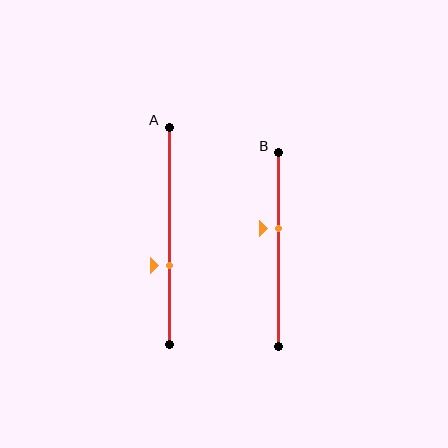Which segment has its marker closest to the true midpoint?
Segment B has its marker closest to the true midpoint.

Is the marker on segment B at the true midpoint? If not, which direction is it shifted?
No, the marker on segment B is shifted upward by about 11% of the segment length.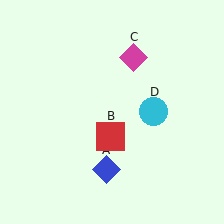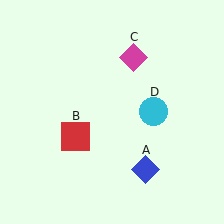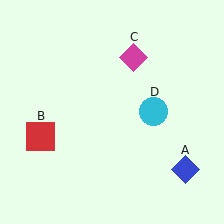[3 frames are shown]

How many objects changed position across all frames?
2 objects changed position: blue diamond (object A), red square (object B).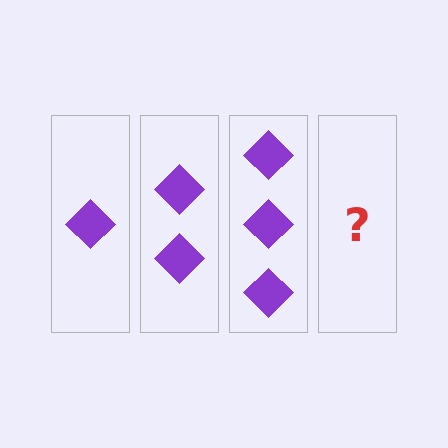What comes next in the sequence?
The next element should be 4 diamonds.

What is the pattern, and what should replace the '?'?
The pattern is that each step adds one more diamond. The '?' should be 4 diamonds.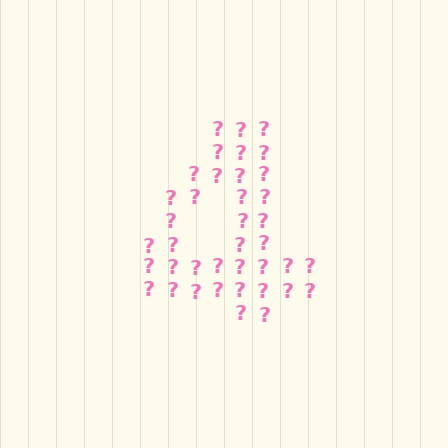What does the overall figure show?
The overall figure shows the digit 4.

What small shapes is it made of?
It is made of small question marks.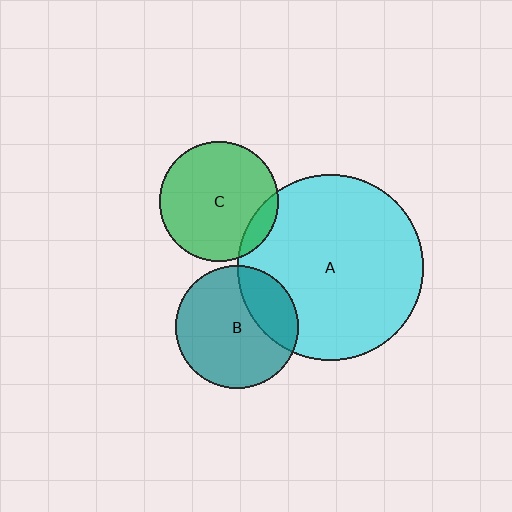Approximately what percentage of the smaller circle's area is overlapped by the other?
Approximately 10%.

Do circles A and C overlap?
Yes.